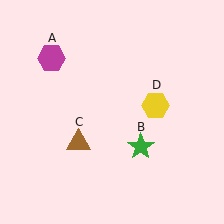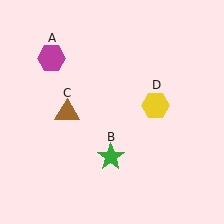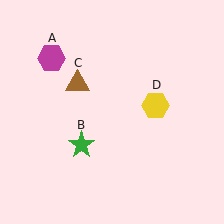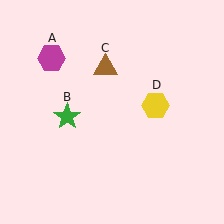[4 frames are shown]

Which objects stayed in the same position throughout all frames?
Magenta hexagon (object A) and yellow hexagon (object D) remained stationary.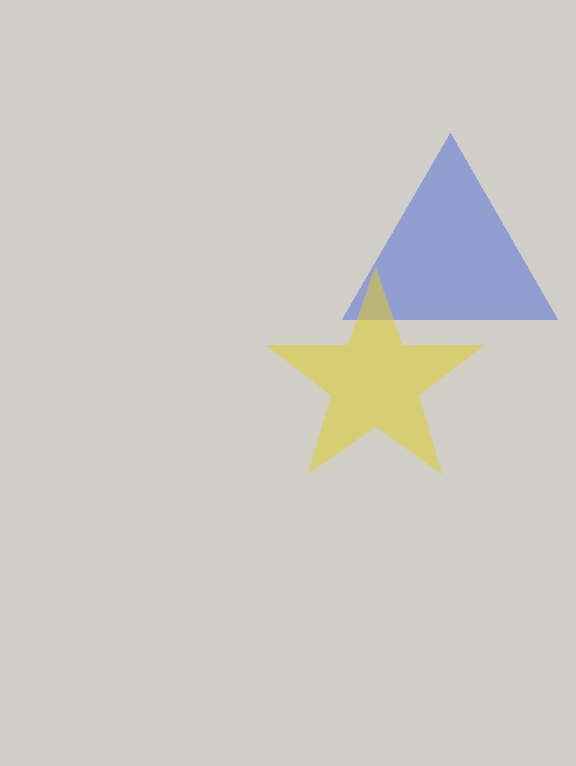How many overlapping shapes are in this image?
There are 2 overlapping shapes in the image.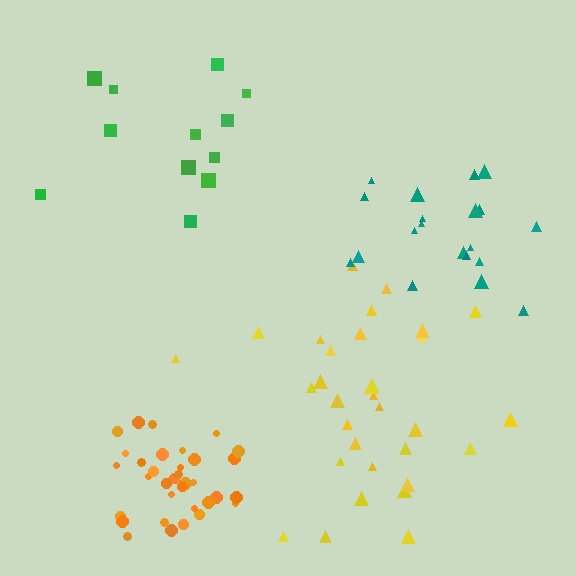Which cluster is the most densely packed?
Orange.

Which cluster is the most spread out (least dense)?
Green.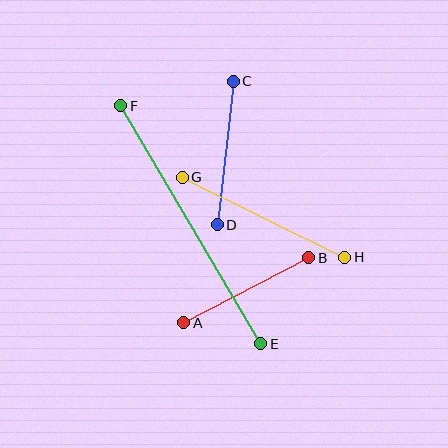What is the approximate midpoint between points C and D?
The midpoint is at approximately (225, 153) pixels.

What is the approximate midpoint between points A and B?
The midpoint is at approximately (246, 290) pixels.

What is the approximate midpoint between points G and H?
The midpoint is at approximately (263, 217) pixels.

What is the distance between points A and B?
The distance is approximately 141 pixels.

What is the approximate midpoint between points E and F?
The midpoint is at approximately (191, 225) pixels.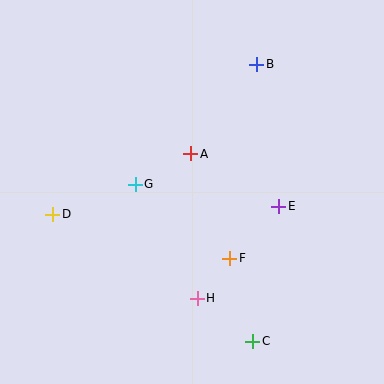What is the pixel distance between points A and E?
The distance between A and E is 103 pixels.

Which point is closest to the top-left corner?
Point D is closest to the top-left corner.